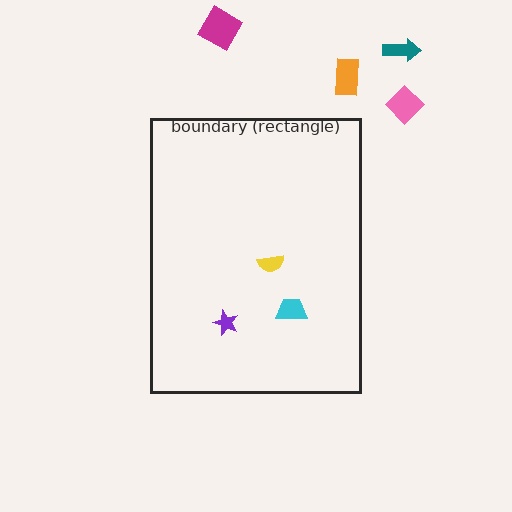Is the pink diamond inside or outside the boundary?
Outside.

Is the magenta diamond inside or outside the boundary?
Outside.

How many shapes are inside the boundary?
3 inside, 4 outside.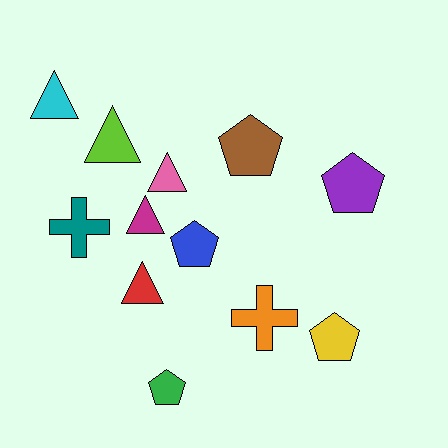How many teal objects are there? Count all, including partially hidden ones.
There is 1 teal object.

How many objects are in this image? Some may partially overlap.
There are 12 objects.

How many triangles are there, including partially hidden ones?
There are 5 triangles.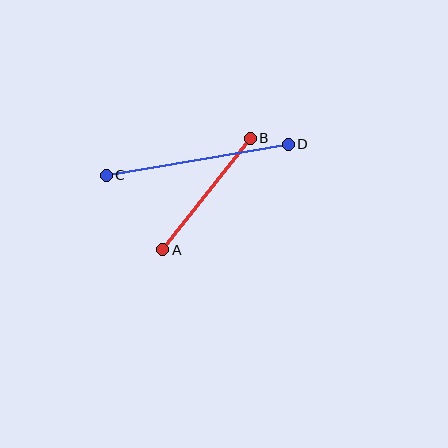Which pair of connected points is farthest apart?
Points C and D are farthest apart.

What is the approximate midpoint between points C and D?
The midpoint is at approximately (197, 160) pixels.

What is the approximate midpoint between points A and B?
The midpoint is at approximately (206, 194) pixels.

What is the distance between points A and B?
The distance is approximately 142 pixels.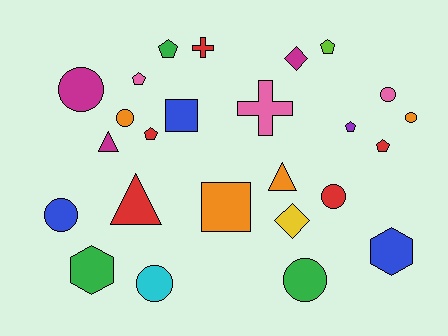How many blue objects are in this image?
There are 3 blue objects.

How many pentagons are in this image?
There are 6 pentagons.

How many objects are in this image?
There are 25 objects.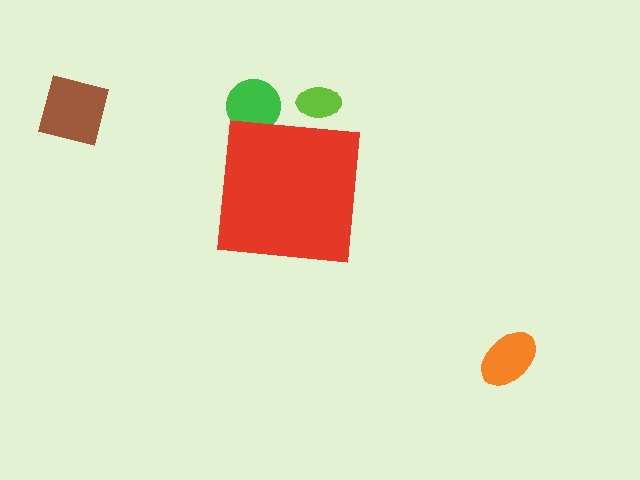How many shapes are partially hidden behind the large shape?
2 shapes are partially hidden.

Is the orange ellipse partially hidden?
No, the orange ellipse is fully visible.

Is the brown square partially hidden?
No, the brown square is fully visible.